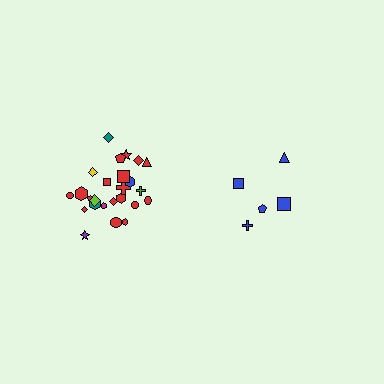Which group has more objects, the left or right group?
The left group.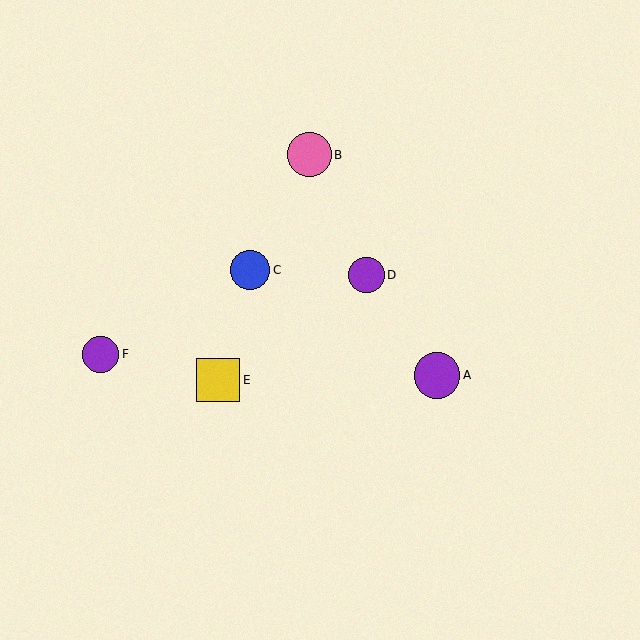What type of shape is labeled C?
Shape C is a blue circle.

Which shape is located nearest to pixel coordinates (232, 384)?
The yellow square (labeled E) at (218, 380) is nearest to that location.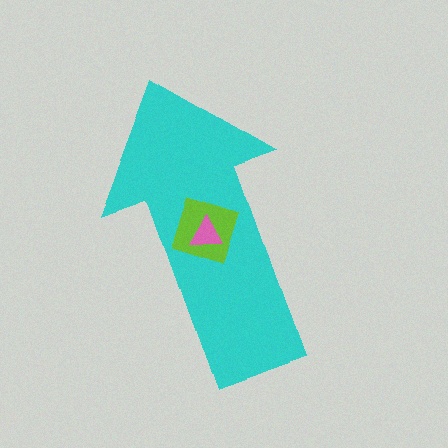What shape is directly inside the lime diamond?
The pink triangle.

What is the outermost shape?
The cyan arrow.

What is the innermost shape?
The pink triangle.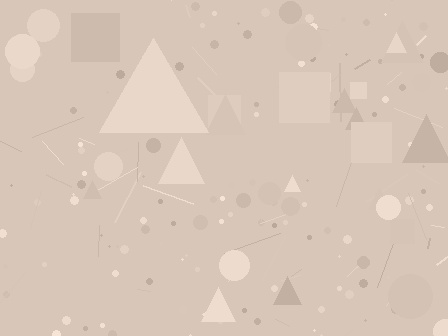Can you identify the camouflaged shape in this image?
The camouflaged shape is a triangle.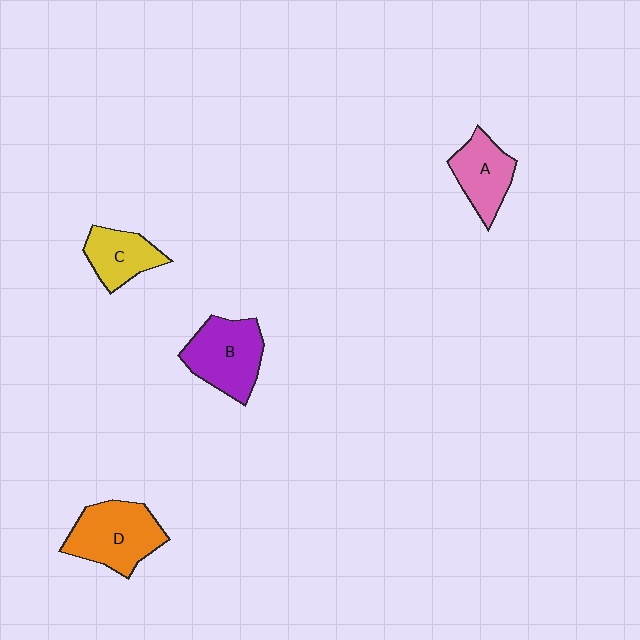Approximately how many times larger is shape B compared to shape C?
Approximately 1.5 times.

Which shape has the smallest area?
Shape C (yellow).